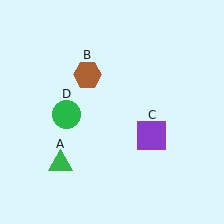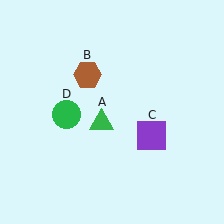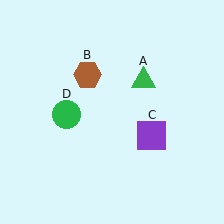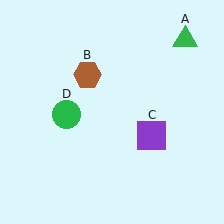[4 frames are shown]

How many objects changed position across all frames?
1 object changed position: green triangle (object A).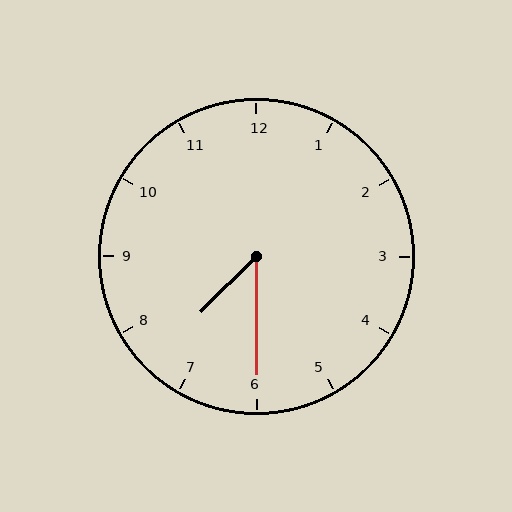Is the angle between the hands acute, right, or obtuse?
It is acute.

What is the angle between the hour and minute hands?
Approximately 45 degrees.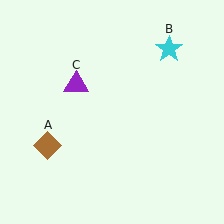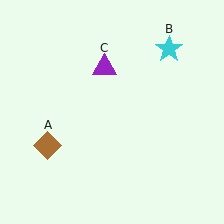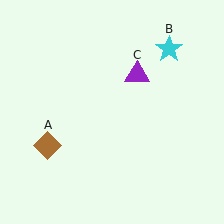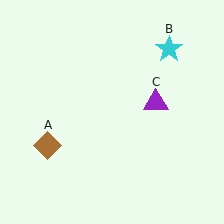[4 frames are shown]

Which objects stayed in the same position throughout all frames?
Brown diamond (object A) and cyan star (object B) remained stationary.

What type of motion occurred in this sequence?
The purple triangle (object C) rotated clockwise around the center of the scene.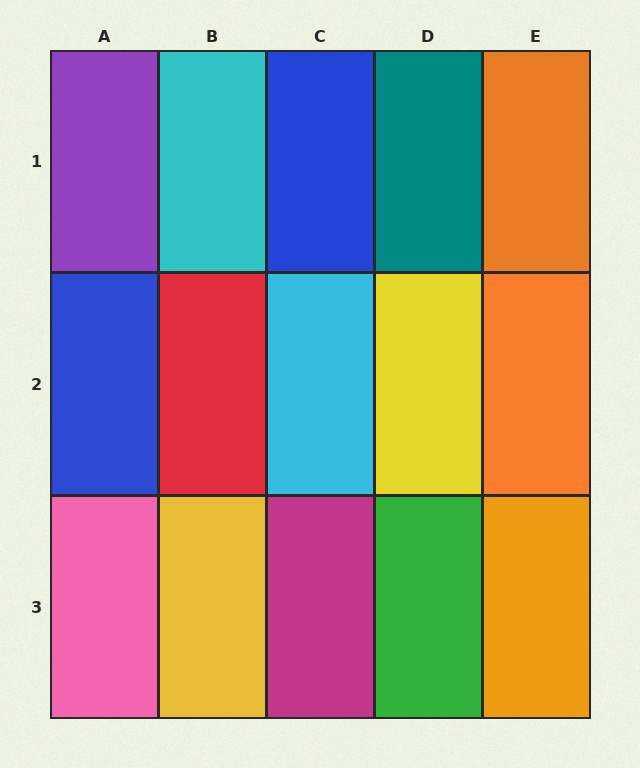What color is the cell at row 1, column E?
Orange.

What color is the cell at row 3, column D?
Green.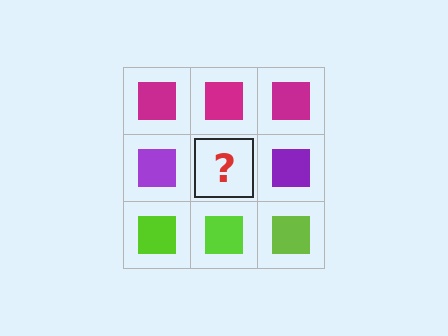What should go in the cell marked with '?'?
The missing cell should contain a purple square.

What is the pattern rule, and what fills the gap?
The rule is that each row has a consistent color. The gap should be filled with a purple square.